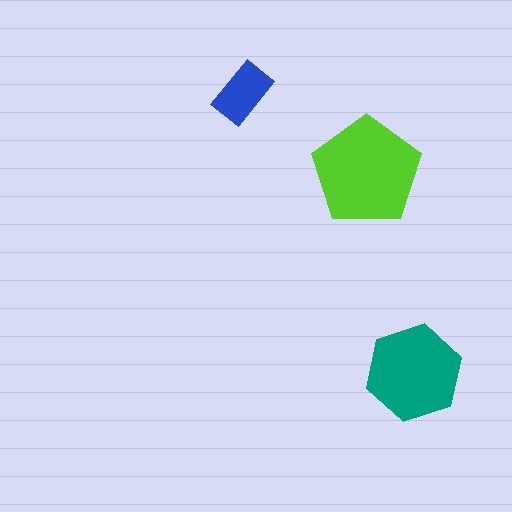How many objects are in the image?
There are 3 objects in the image.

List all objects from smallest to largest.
The blue rectangle, the teal hexagon, the lime pentagon.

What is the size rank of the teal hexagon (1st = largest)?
2nd.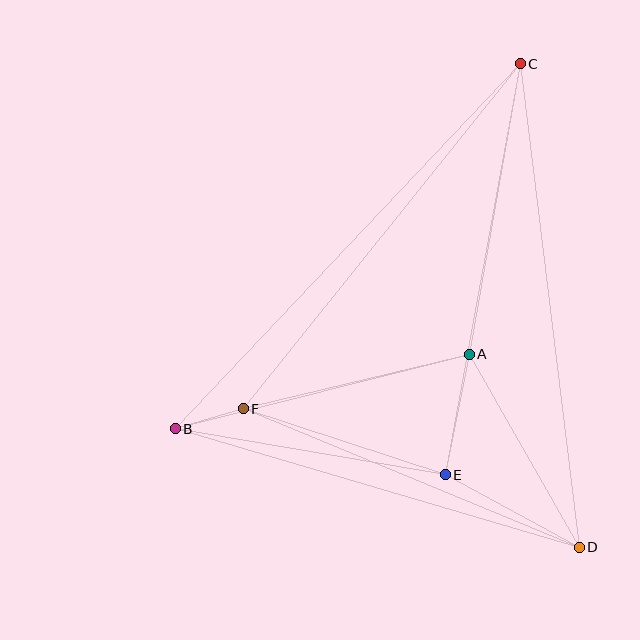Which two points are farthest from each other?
Points B and C are farthest from each other.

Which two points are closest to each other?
Points B and F are closest to each other.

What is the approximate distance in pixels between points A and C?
The distance between A and C is approximately 295 pixels.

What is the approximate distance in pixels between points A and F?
The distance between A and F is approximately 232 pixels.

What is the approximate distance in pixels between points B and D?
The distance between B and D is approximately 421 pixels.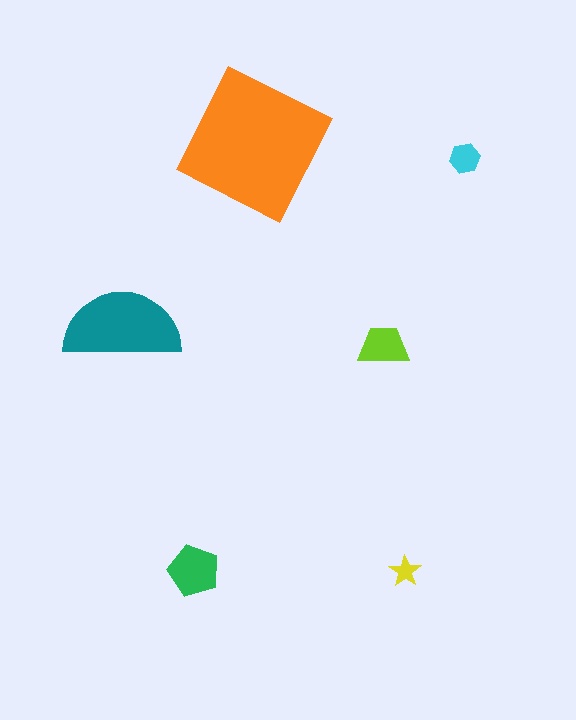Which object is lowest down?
The yellow star is bottommost.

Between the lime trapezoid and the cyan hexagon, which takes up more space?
The lime trapezoid.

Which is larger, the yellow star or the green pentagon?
The green pentagon.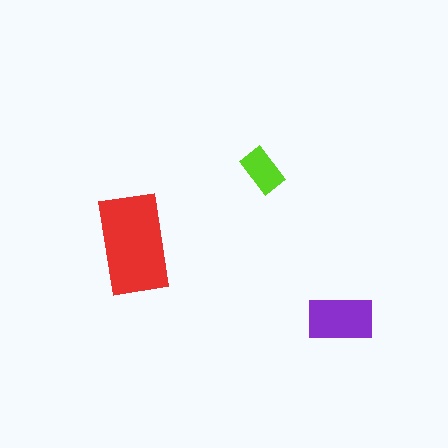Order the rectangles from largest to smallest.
the red one, the purple one, the lime one.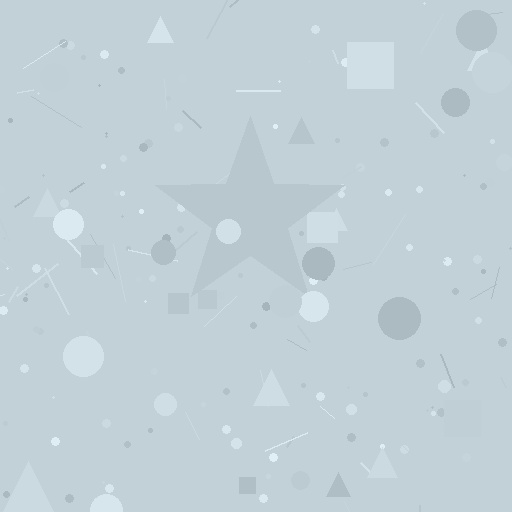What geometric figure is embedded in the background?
A star is embedded in the background.